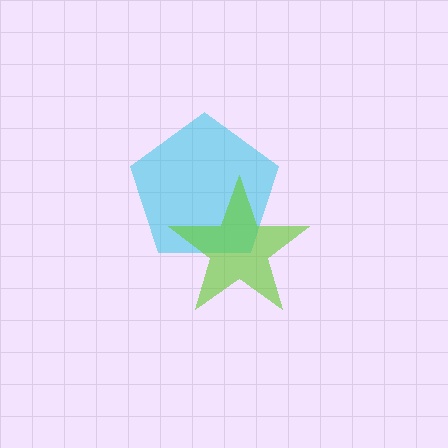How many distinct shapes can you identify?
There are 2 distinct shapes: a cyan pentagon, a lime star.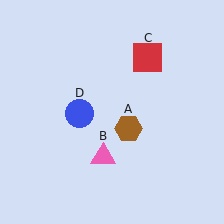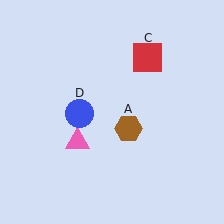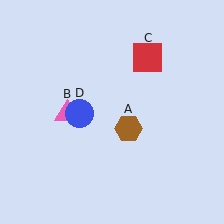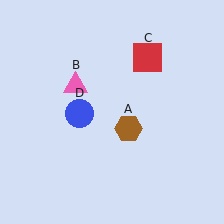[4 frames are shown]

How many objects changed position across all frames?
1 object changed position: pink triangle (object B).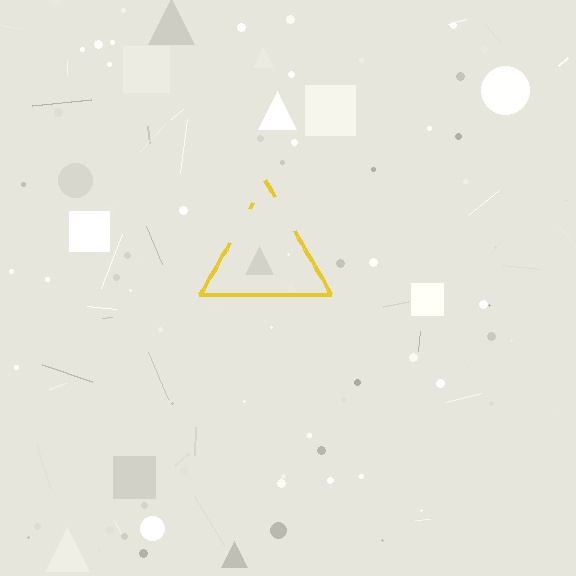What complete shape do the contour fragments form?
The contour fragments form a triangle.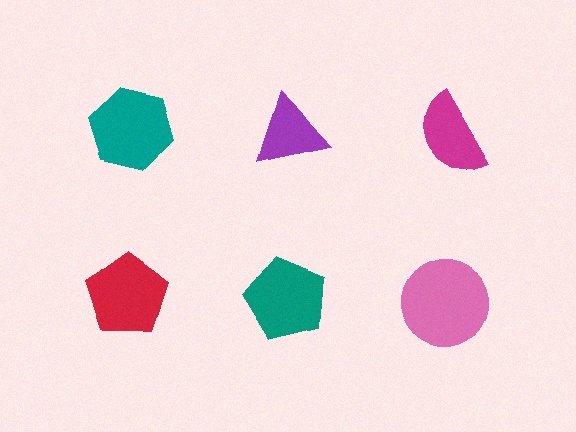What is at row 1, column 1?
A teal hexagon.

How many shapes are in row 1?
3 shapes.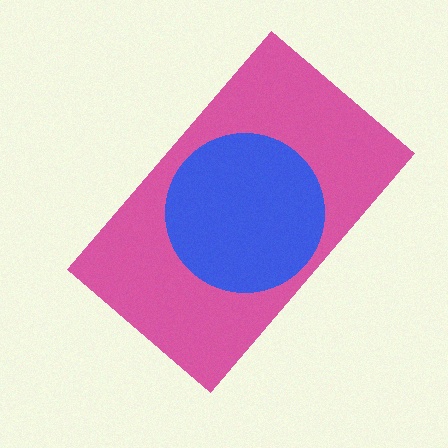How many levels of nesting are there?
2.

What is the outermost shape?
The pink rectangle.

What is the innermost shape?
The blue circle.